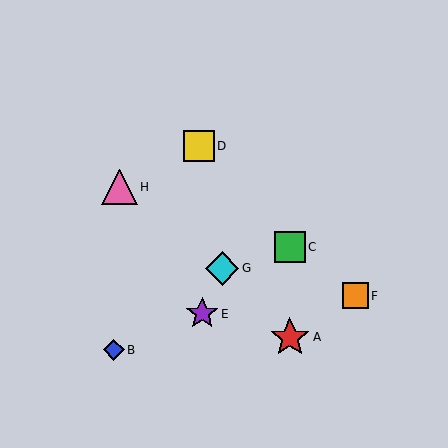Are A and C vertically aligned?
Yes, both are at x≈290.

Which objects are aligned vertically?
Objects A, C are aligned vertically.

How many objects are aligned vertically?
2 objects (A, C) are aligned vertically.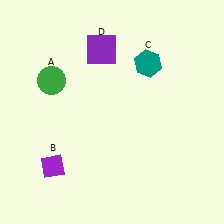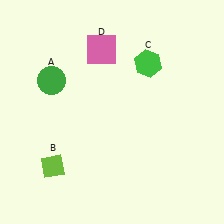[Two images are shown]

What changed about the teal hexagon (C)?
In Image 1, C is teal. In Image 2, it changed to green.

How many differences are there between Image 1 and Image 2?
There are 3 differences between the two images.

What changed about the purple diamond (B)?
In Image 1, B is purple. In Image 2, it changed to lime.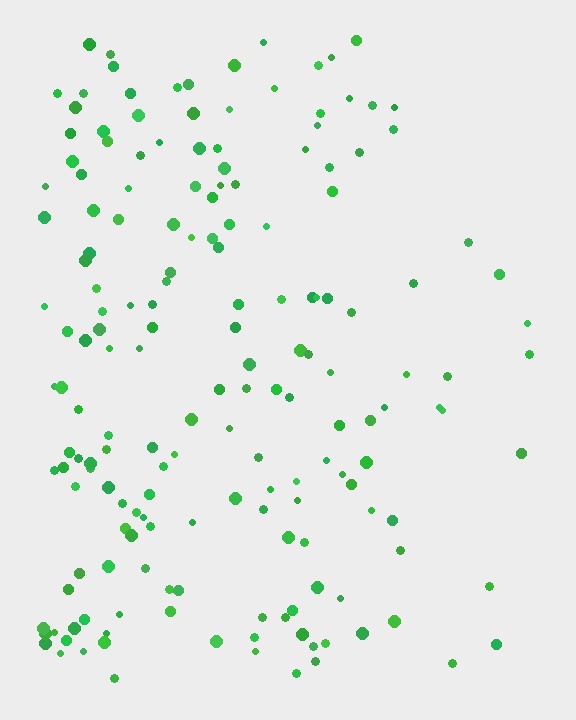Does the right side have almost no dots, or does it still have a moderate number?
Still a moderate number, just noticeably fewer than the left.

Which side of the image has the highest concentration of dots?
The left.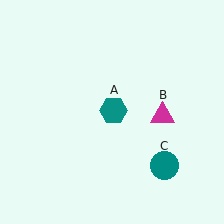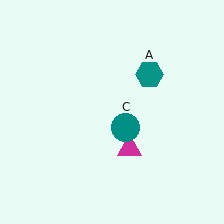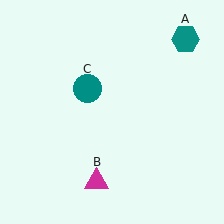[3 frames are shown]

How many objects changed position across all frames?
3 objects changed position: teal hexagon (object A), magenta triangle (object B), teal circle (object C).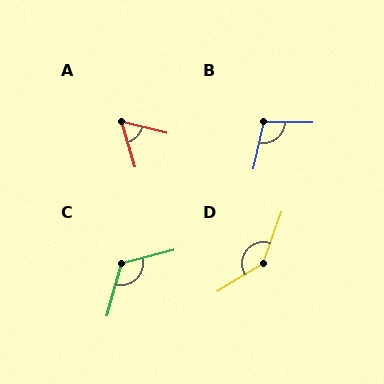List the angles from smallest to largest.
A (58°), B (102°), C (120°), D (141°).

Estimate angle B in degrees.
Approximately 102 degrees.